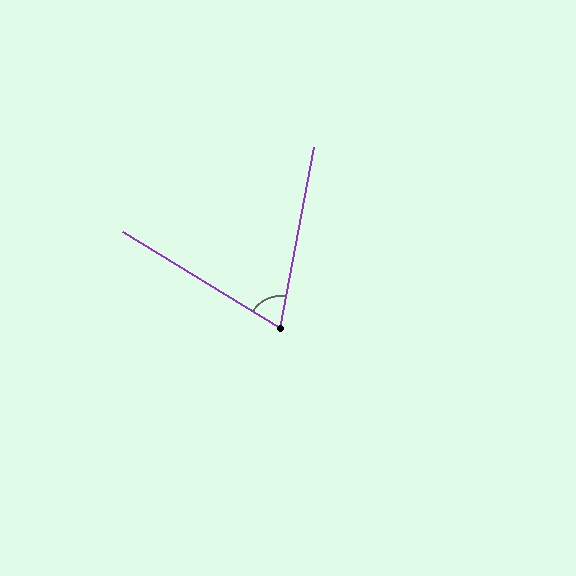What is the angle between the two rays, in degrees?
Approximately 69 degrees.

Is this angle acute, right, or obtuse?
It is acute.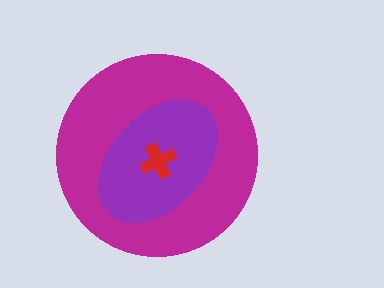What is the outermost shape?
The magenta circle.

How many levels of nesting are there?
3.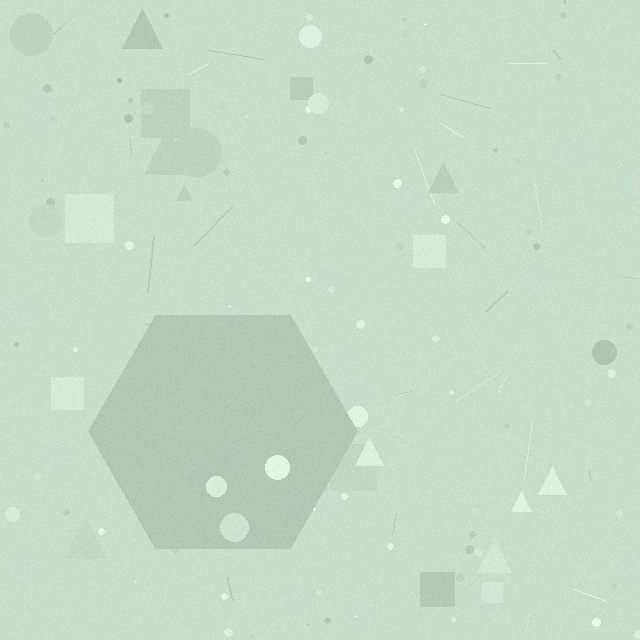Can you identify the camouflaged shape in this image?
The camouflaged shape is a hexagon.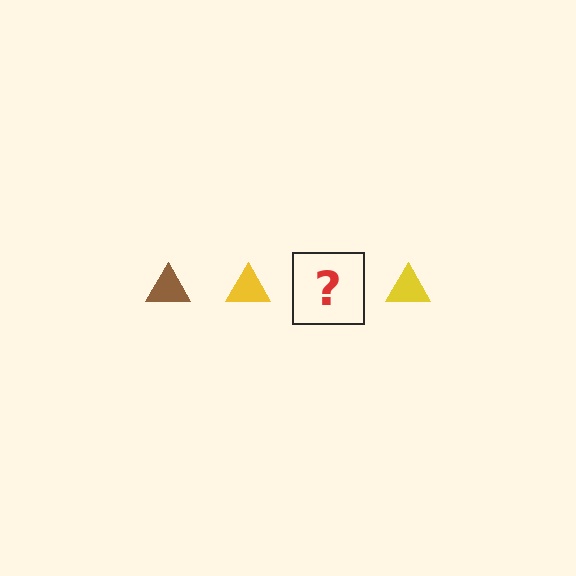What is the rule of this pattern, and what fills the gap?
The rule is that the pattern cycles through brown, yellow triangles. The gap should be filled with a brown triangle.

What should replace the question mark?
The question mark should be replaced with a brown triangle.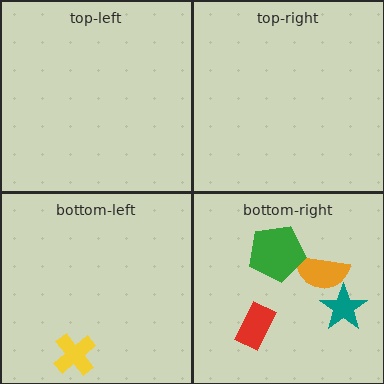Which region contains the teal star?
The bottom-right region.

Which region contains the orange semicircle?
The bottom-right region.